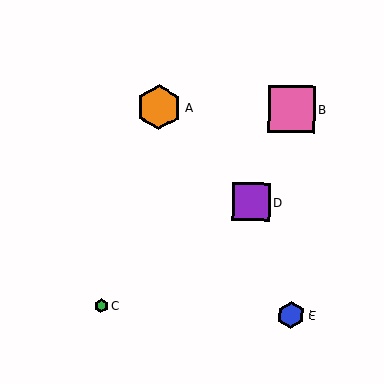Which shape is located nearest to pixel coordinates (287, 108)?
The pink square (labeled B) at (292, 109) is nearest to that location.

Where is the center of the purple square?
The center of the purple square is at (251, 202).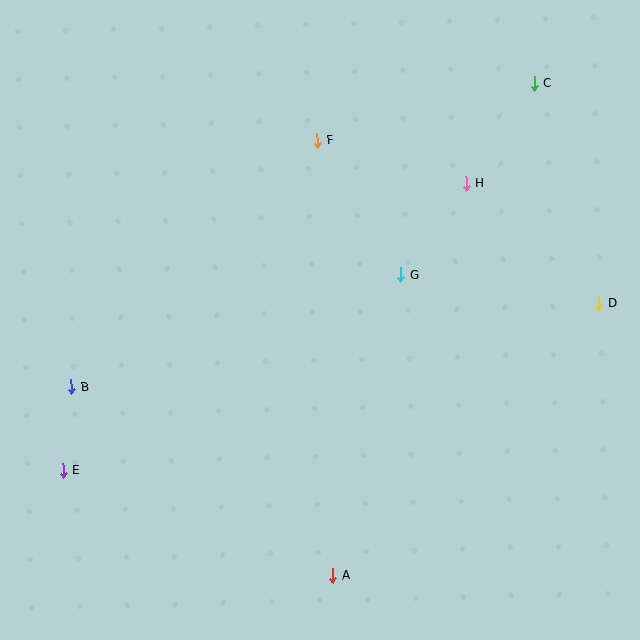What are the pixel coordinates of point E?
Point E is at (63, 471).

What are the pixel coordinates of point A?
Point A is at (333, 576).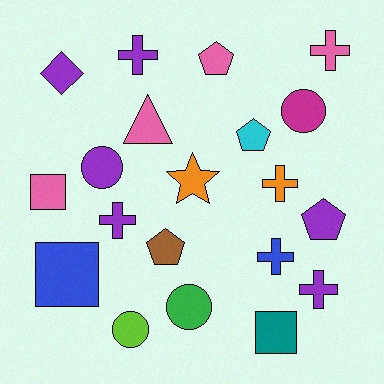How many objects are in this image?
There are 20 objects.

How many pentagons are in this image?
There are 4 pentagons.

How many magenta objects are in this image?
There is 1 magenta object.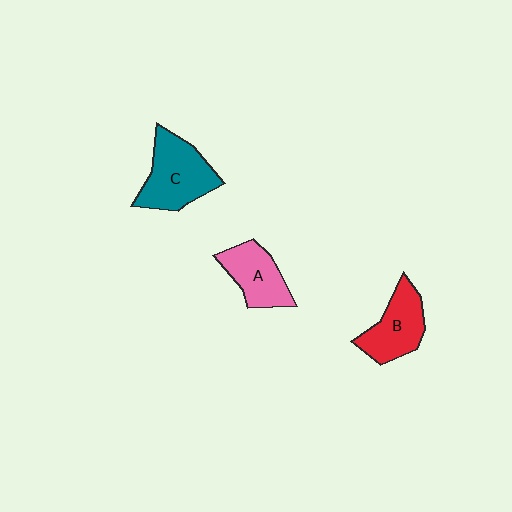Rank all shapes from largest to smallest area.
From largest to smallest: C (teal), B (red), A (pink).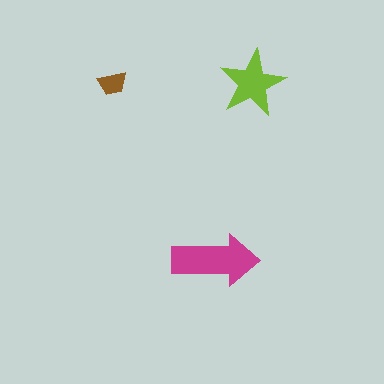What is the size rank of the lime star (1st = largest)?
2nd.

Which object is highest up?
The lime star is topmost.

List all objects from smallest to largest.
The brown trapezoid, the lime star, the magenta arrow.